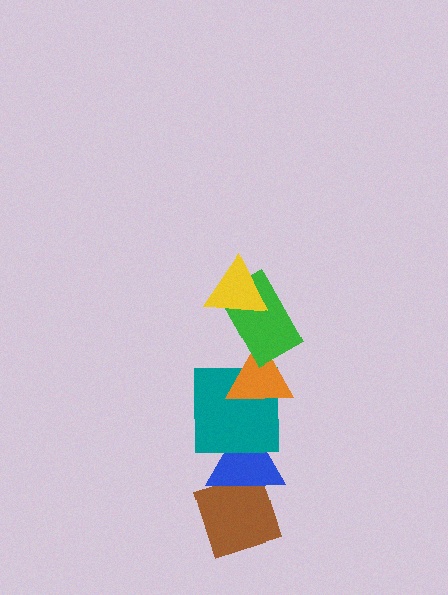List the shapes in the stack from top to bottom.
From top to bottom: the yellow triangle, the green rectangle, the orange triangle, the teal square, the blue triangle, the brown diamond.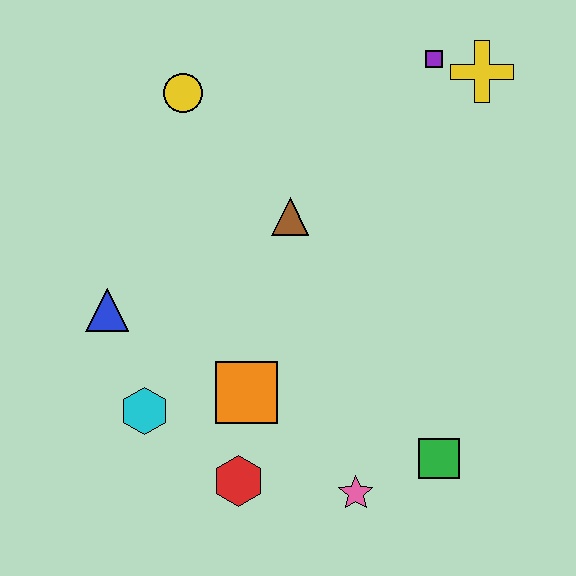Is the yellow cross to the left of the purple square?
No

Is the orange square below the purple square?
Yes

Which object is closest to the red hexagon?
The orange square is closest to the red hexagon.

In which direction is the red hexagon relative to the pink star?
The red hexagon is to the left of the pink star.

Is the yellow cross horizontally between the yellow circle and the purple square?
No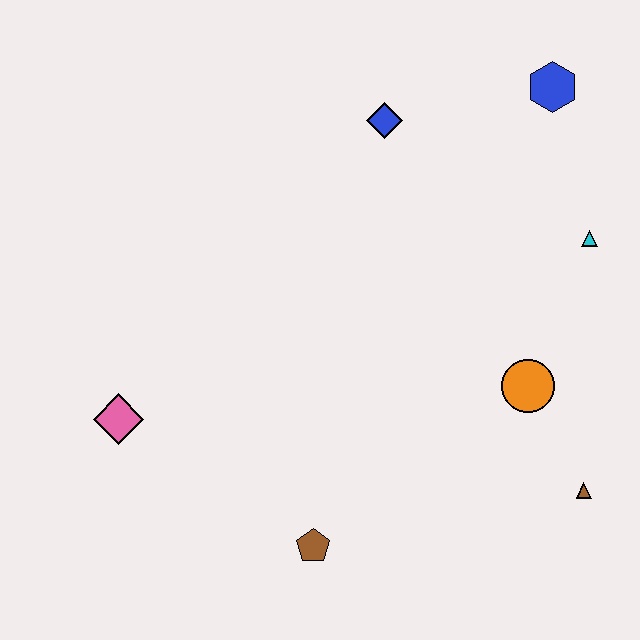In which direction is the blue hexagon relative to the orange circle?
The blue hexagon is above the orange circle.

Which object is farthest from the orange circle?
The pink diamond is farthest from the orange circle.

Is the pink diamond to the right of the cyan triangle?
No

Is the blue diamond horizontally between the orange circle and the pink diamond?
Yes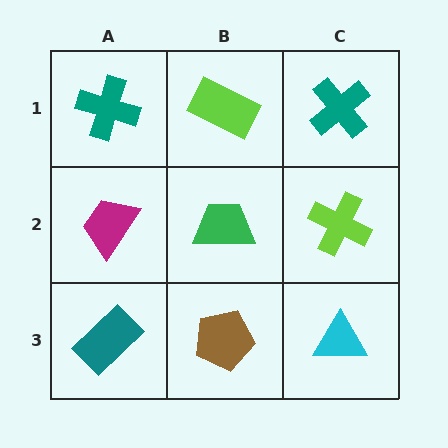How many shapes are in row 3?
3 shapes.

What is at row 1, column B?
A lime rectangle.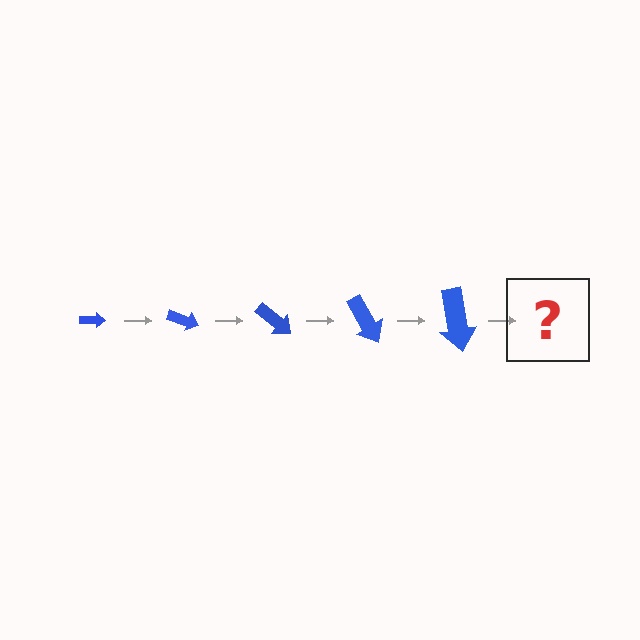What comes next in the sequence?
The next element should be an arrow, larger than the previous one and rotated 100 degrees from the start.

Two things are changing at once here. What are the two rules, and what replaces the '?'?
The two rules are that the arrow grows larger each step and it rotates 20 degrees each step. The '?' should be an arrow, larger than the previous one and rotated 100 degrees from the start.